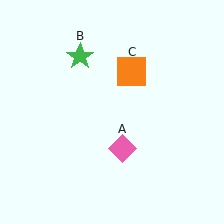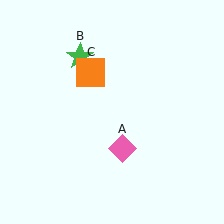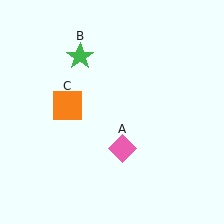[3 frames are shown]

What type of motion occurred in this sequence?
The orange square (object C) rotated counterclockwise around the center of the scene.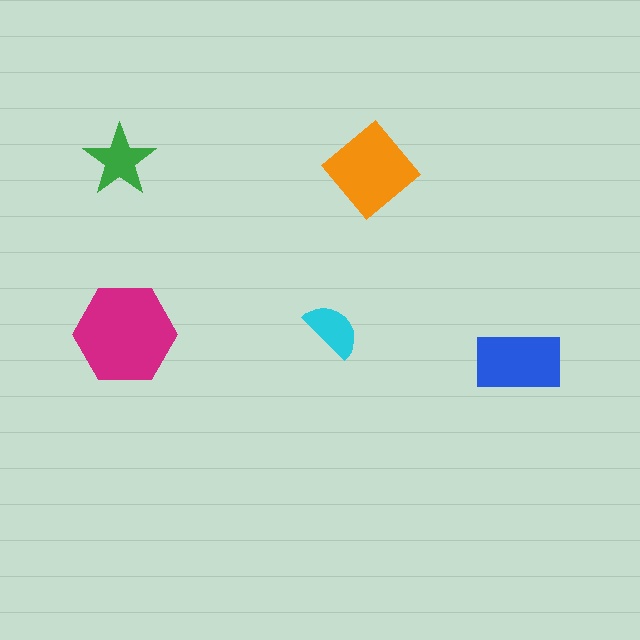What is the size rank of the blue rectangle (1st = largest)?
3rd.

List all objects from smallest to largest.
The cyan semicircle, the green star, the blue rectangle, the orange diamond, the magenta hexagon.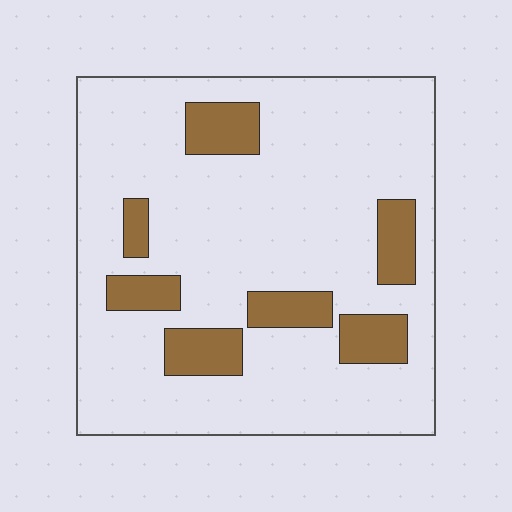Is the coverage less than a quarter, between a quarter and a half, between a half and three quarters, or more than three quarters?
Less than a quarter.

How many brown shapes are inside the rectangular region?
7.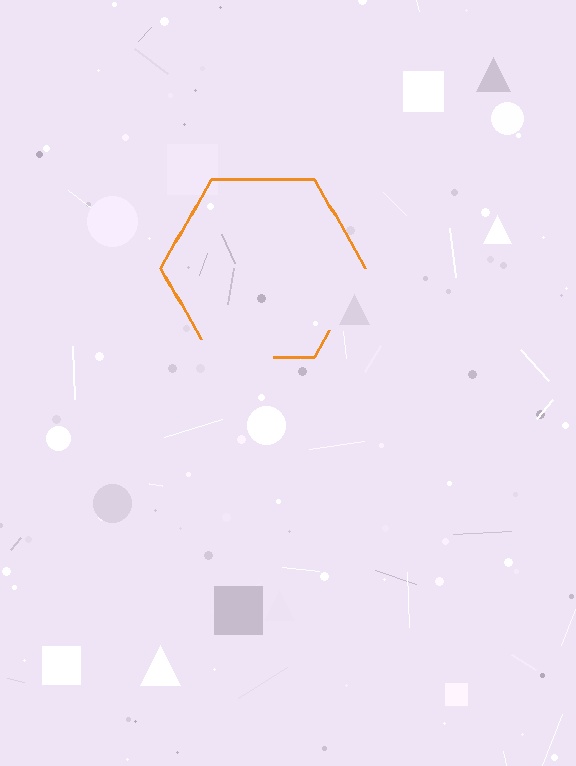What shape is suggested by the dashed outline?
The dashed outline suggests a hexagon.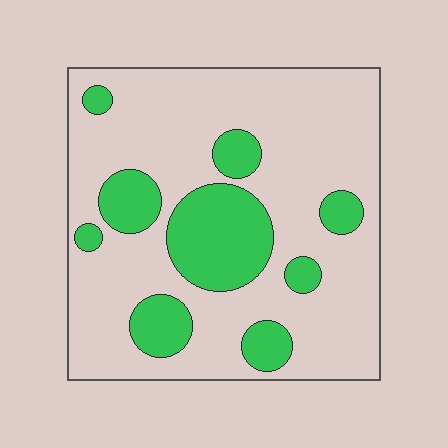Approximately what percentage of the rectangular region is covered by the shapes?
Approximately 25%.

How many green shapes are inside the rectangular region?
9.